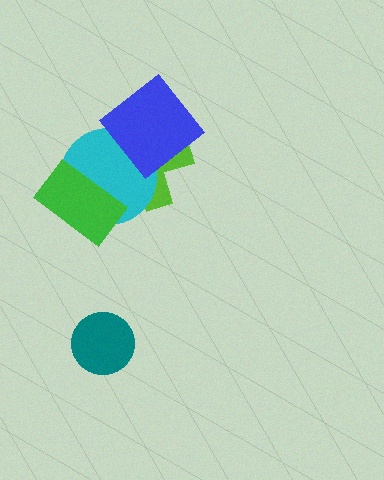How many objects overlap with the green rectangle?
2 objects overlap with the green rectangle.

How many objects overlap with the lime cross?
3 objects overlap with the lime cross.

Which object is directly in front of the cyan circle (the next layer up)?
The blue diamond is directly in front of the cyan circle.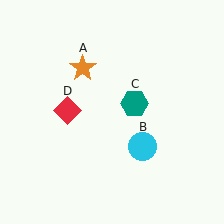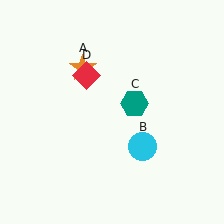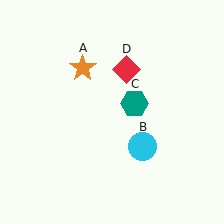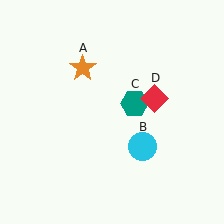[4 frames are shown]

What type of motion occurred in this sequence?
The red diamond (object D) rotated clockwise around the center of the scene.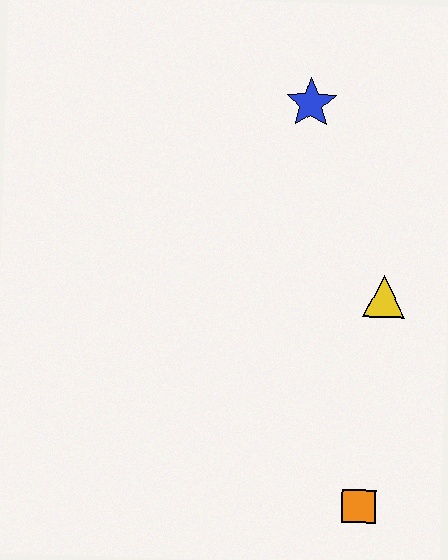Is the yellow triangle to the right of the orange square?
Yes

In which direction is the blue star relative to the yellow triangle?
The blue star is above the yellow triangle.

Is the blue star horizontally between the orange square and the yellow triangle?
No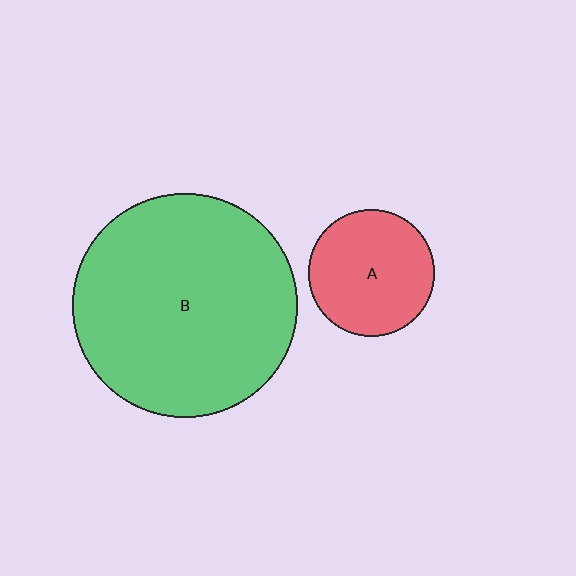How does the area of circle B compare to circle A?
Approximately 3.1 times.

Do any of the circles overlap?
No, none of the circles overlap.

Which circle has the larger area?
Circle B (green).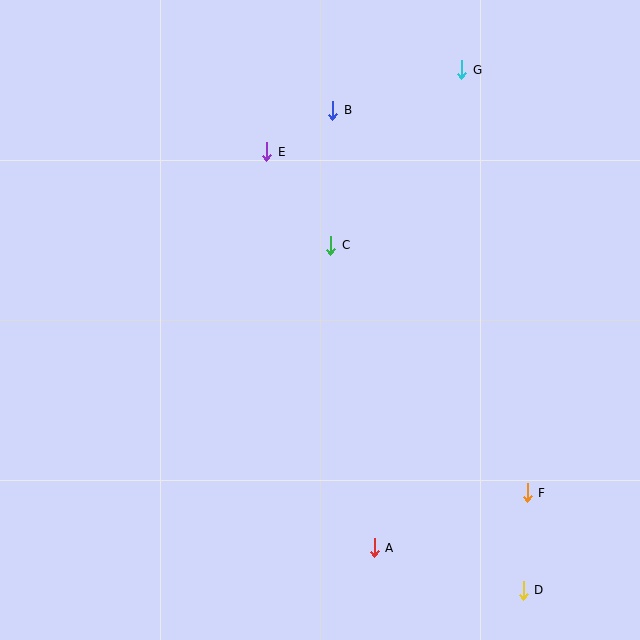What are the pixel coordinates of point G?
Point G is at (462, 70).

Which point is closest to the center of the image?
Point C at (331, 245) is closest to the center.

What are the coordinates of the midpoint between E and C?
The midpoint between E and C is at (299, 199).